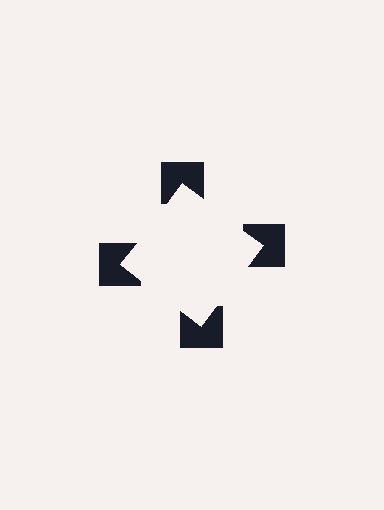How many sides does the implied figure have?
4 sides.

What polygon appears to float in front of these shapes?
An illusory square — its edges are inferred from the aligned wedge cuts in the notched squares, not physically drawn.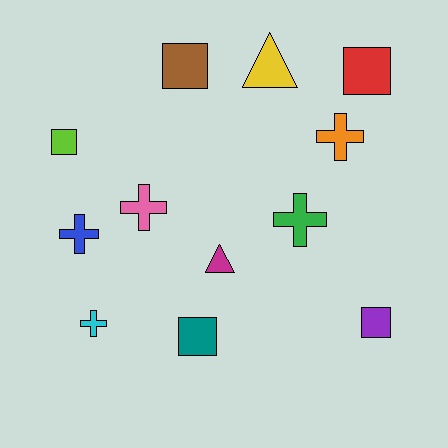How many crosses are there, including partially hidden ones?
There are 5 crosses.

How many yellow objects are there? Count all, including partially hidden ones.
There is 1 yellow object.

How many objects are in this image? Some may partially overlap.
There are 12 objects.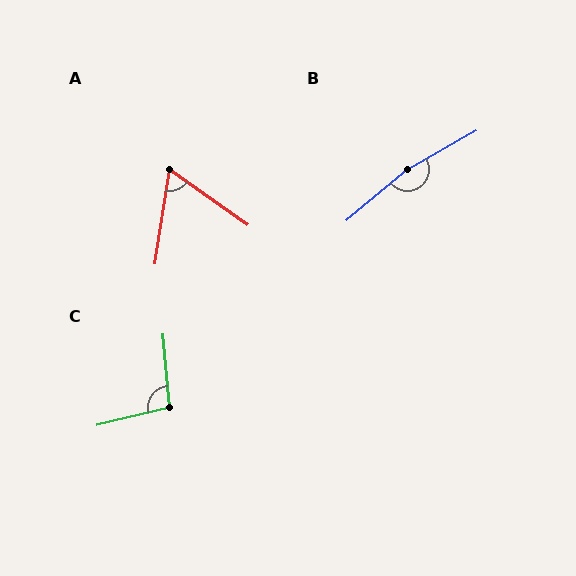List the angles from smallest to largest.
A (63°), C (98°), B (170°).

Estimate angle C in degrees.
Approximately 98 degrees.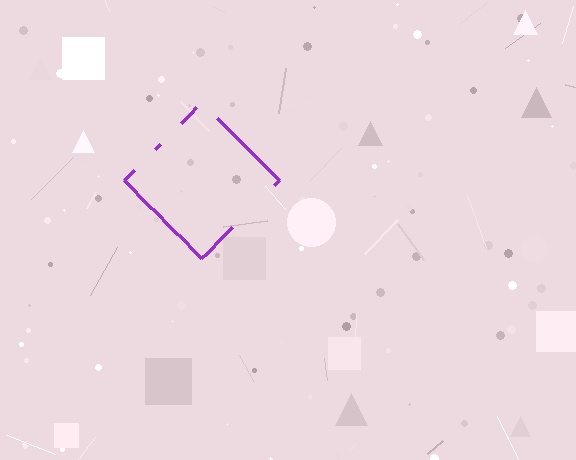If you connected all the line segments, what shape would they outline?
They would outline a diamond.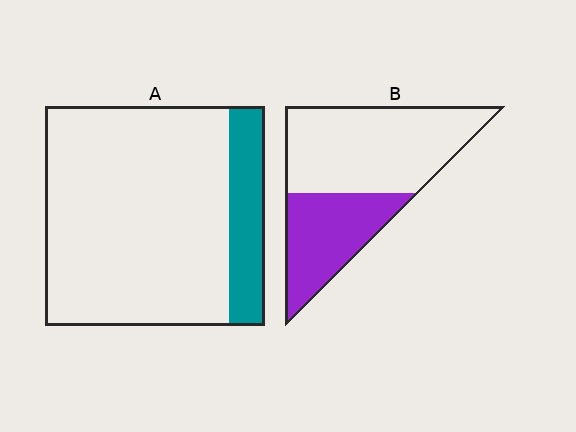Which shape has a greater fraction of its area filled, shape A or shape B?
Shape B.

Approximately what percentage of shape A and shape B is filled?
A is approximately 15% and B is approximately 35%.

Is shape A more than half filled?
No.